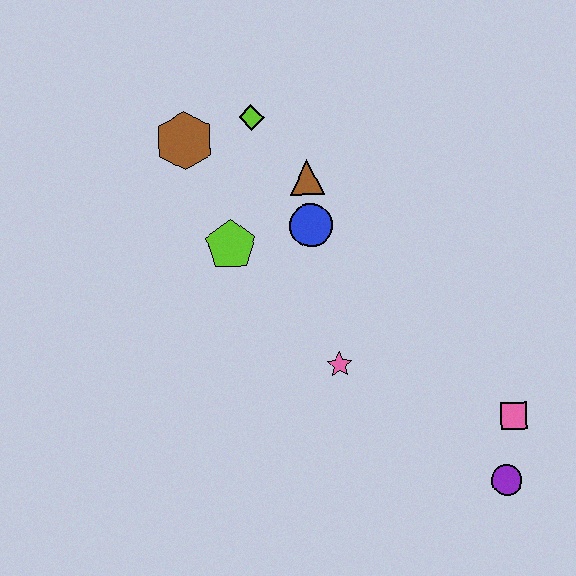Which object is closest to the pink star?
The blue circle is closest to the pink star.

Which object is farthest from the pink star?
The brown hexagon is farthest from the pink star.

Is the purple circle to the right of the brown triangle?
Yes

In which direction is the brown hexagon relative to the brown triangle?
The brown hexagon is to the left of the brown triangle.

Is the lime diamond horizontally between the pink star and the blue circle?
No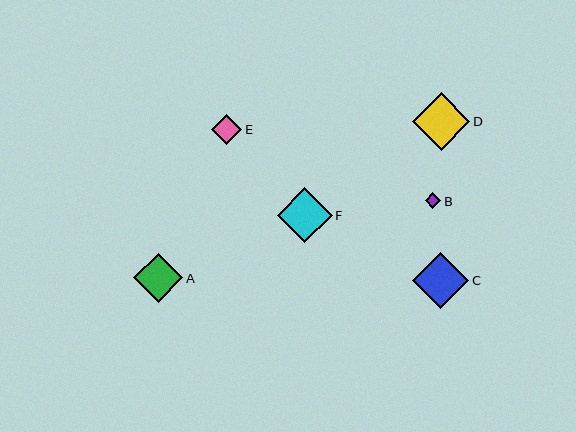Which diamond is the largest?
Diamond D is the largest with a size of approximately 58 pixels.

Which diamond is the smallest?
Diamond B is the smallest with a size of approximately 16 pixels.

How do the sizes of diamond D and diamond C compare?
Diamond D and diamond C are approximately the same size.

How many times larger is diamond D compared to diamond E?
Diamond D is approximately 1.9 times the size of diamond E.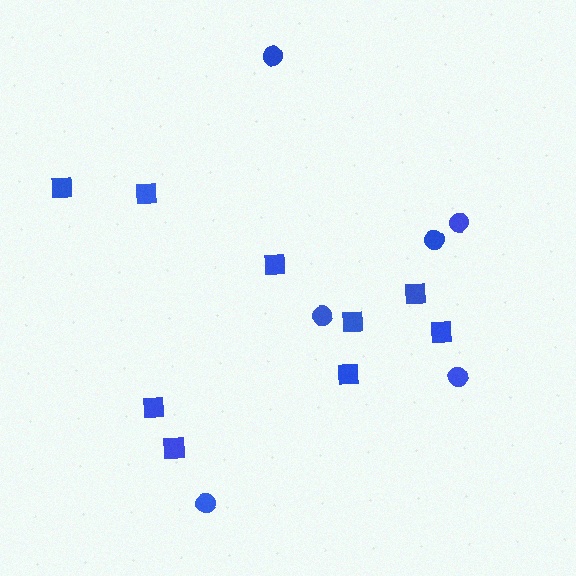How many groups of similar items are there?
There are 2 groups: one group of squares (9) and one group of circles (6).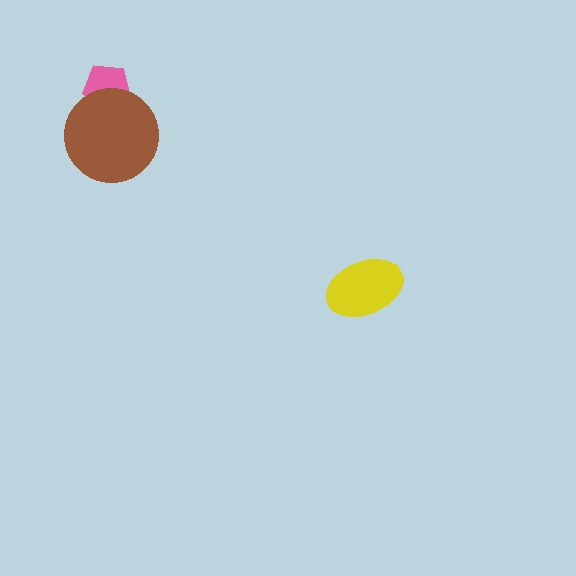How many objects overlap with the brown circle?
1 object overlaps with the brown circle.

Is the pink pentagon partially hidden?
Yes, it is partially covered by another shape.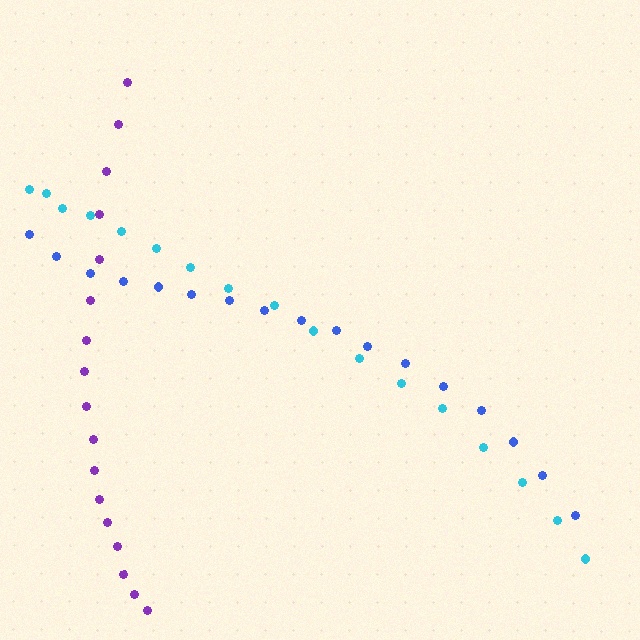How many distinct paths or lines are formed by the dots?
There are 3 distinct paths.